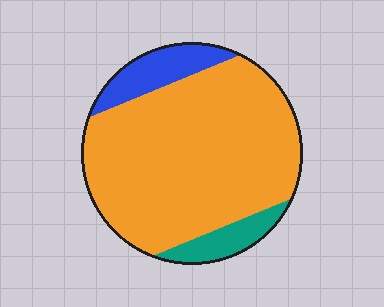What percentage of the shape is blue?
Blue takes up less than a quarter of the shape.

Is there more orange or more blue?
Orange.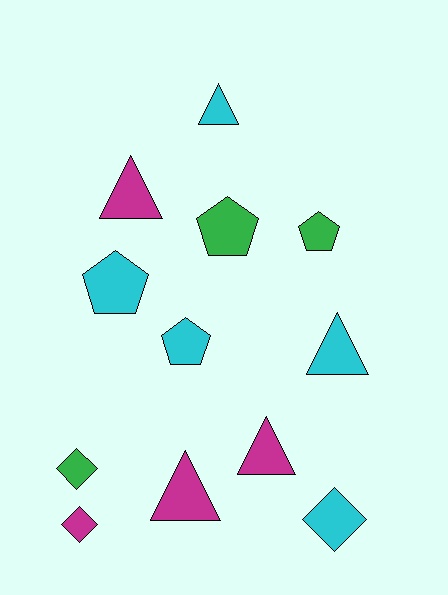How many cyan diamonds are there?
There is 1 cyan diamond.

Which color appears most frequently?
Cyan, with 5 objects.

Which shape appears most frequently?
Triangle, with 5 objects.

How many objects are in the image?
There are 12 objects.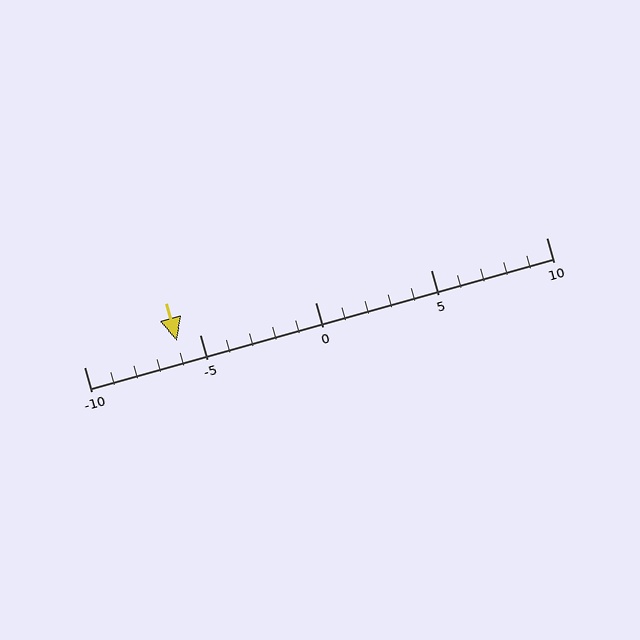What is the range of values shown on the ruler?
The ruler shows values from -10 to 10.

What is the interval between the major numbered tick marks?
The major tick marks are spaced 5 units apart.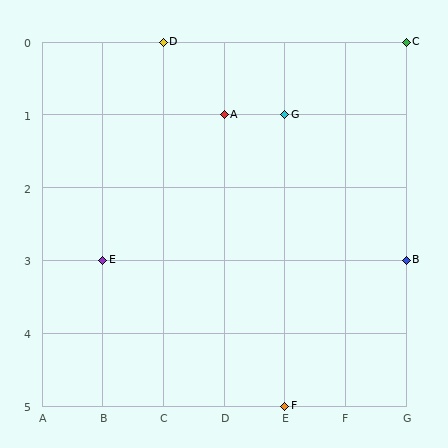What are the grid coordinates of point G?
Point G is at grid coordinates (E, 1).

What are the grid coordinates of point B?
Point B is at grid coordinates (G, 3).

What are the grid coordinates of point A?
Point A is at grid coordinates (D, 1).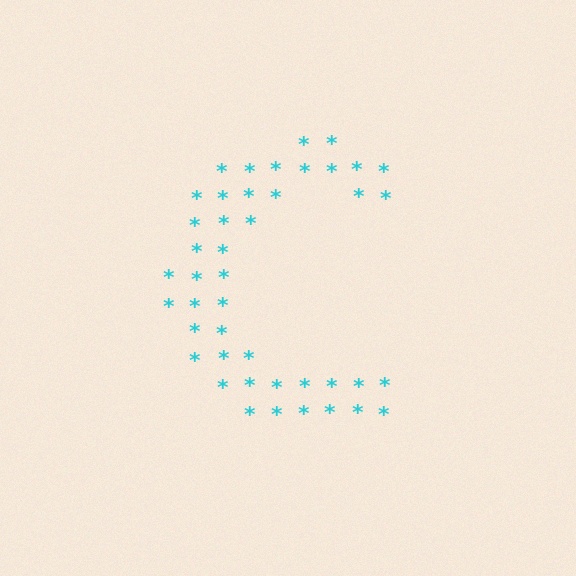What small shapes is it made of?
It is made of small asterisks.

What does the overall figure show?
The overall figure shows the letter C.